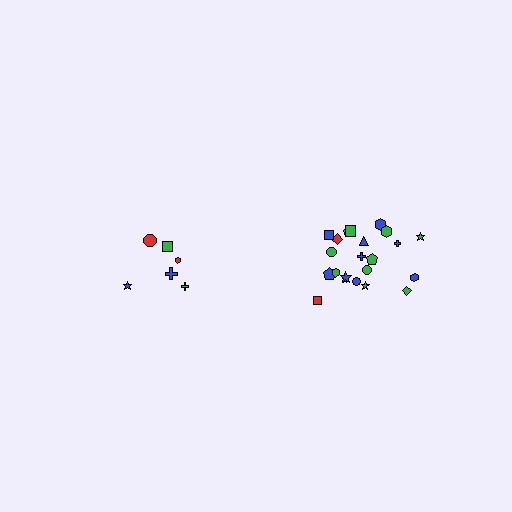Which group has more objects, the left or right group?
The right group.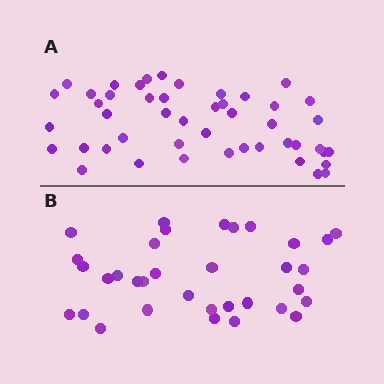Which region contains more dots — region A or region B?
Region A (the top region) has more dots.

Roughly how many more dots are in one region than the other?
Region A has approximately 15 more dots than region B.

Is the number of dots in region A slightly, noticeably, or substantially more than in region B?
Region A has noticeably more, but not dramatically so. The ratio is roughly 1.4 to 1.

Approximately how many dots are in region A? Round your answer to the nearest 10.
About 50 dots. (The exact count is 47, which rounds to 50.)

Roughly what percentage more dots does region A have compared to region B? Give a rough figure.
About 40% more.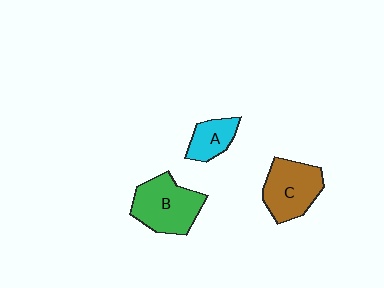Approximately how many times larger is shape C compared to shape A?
Approximately 1.8 times.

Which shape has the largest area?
Shape B (green).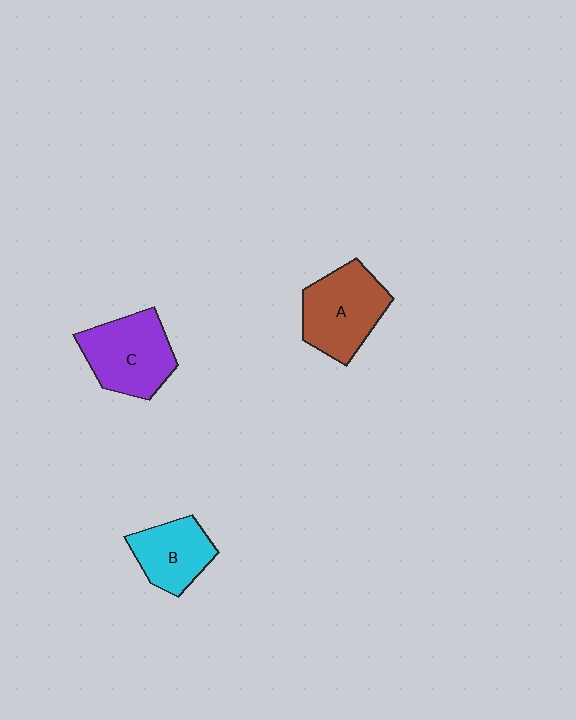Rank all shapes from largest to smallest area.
From largest to smallest: C (purple), A (brown), B (cyan).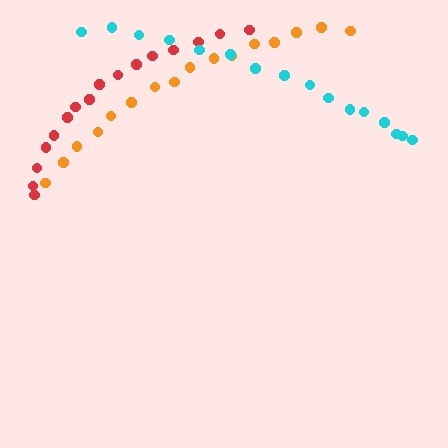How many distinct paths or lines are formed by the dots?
There are 3 distinct paths.